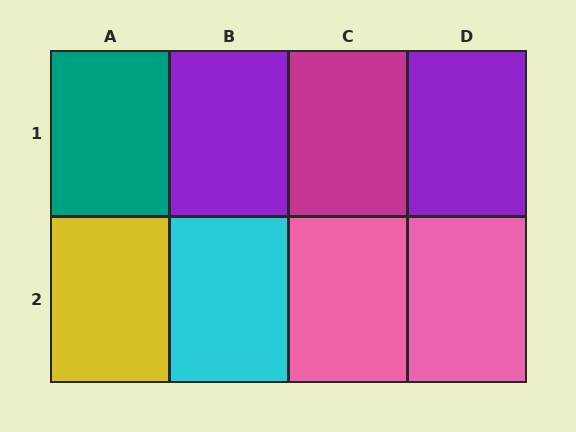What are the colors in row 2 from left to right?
Yellow, cyan, pink, pink.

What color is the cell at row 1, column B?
Purple.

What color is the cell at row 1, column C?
Magenta.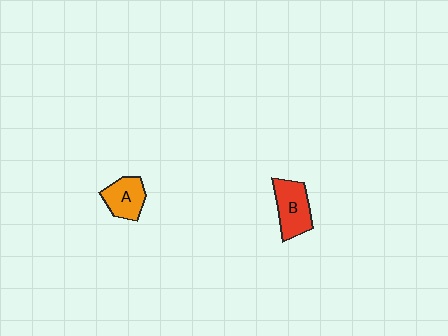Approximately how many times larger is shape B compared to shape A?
Approximately 1.2 times.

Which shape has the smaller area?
Shape A (orange).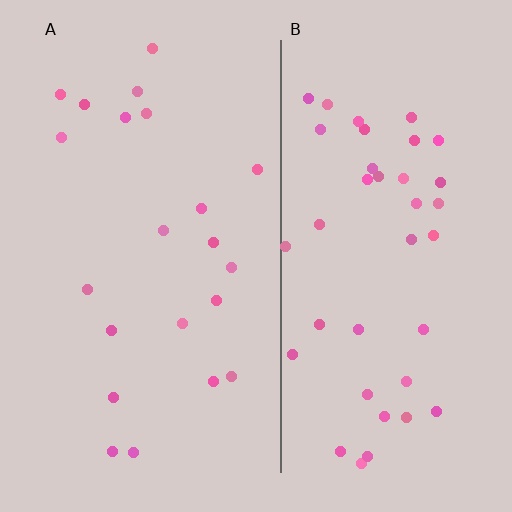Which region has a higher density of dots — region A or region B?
B (the right).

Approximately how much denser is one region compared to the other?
Approximately 1.9× — region B over region A.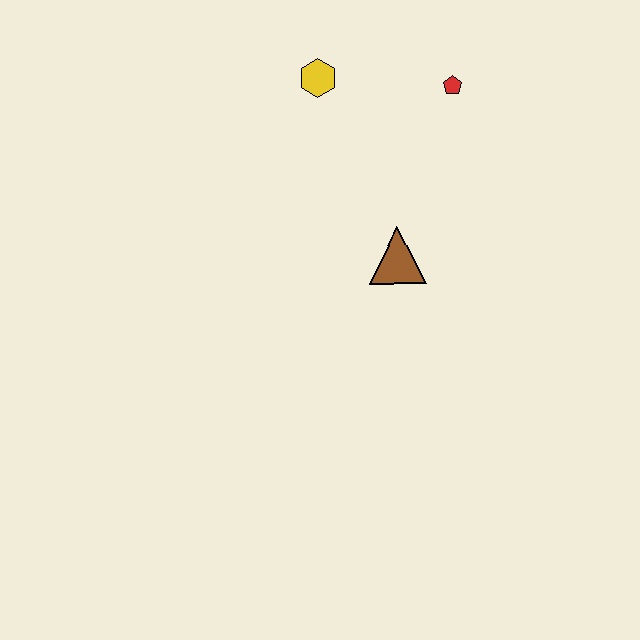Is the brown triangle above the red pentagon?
No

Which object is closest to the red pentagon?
The yellow hexagon is closest to the red pentagon.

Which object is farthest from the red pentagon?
The brown triangle is farthest from the red pentagon.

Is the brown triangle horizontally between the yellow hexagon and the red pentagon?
Yes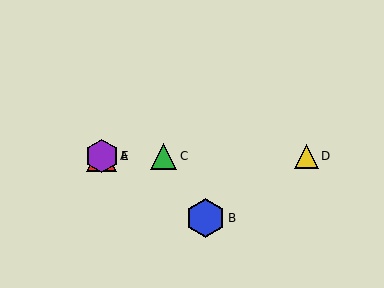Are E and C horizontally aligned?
Yes, both are at y≈156.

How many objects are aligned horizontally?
4 objects (A, C, D, E) are aligned horizontally.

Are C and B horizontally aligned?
No, C is at y≈156 and B is at y≈218.